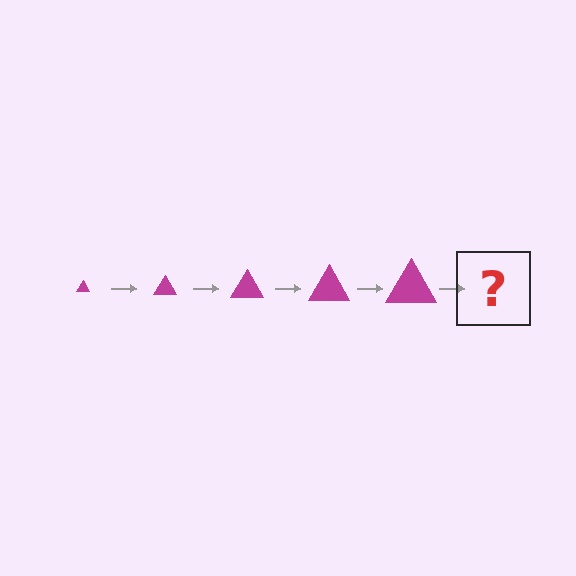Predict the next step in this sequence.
The next step is a magenta triangle, larger than the previous one.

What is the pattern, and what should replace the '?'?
The pattern is that the triangle gets progressively larger each step. The '?' should be a magenta triangle, larger than the previous one.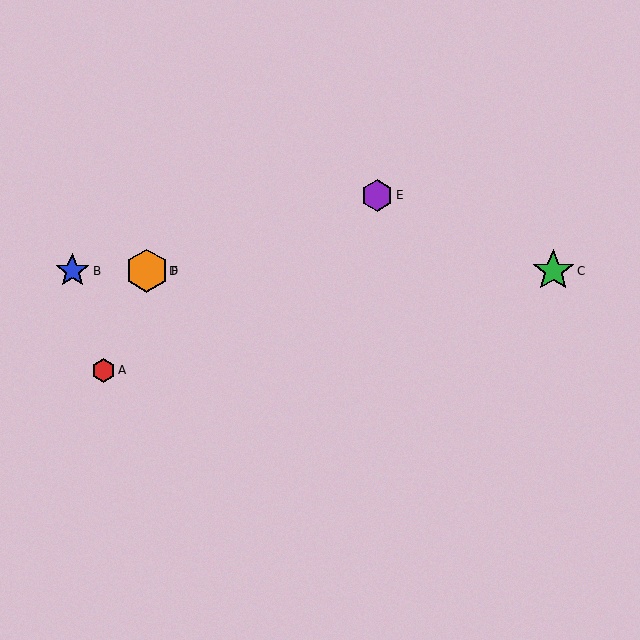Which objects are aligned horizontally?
Objects B, C, D, F are aligned horizontally.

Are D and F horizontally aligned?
Yes, both are at y≈271.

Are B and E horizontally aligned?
No, B is at y≈271 and E is at y≈195.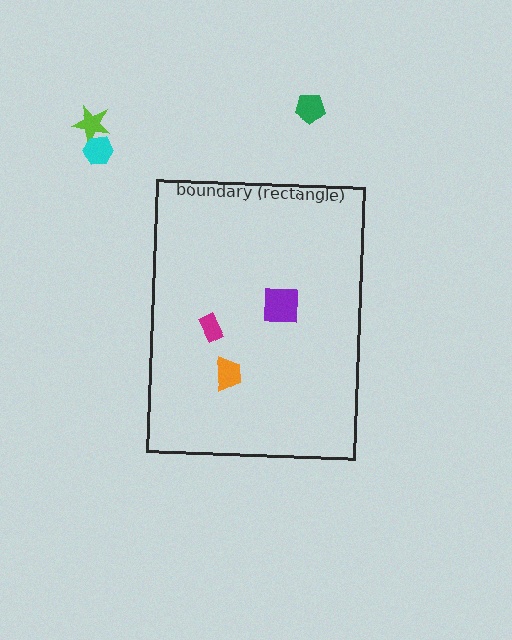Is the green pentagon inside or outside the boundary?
Outside.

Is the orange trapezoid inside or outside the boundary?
Inside.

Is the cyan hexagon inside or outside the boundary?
Outside.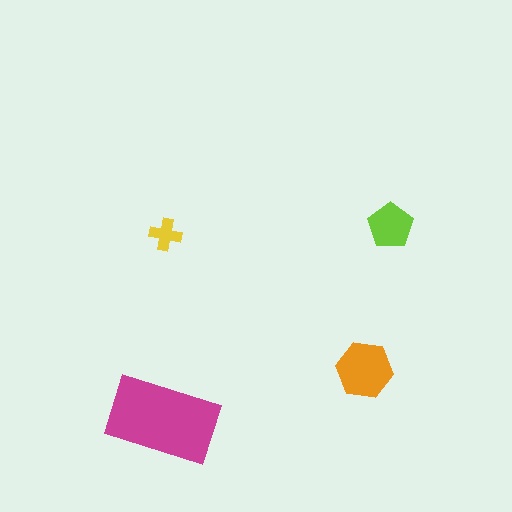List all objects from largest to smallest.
The magenta rectangle, the orange hexagon, the lime pentagon, the yellow cross.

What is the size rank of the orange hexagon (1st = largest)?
2nd.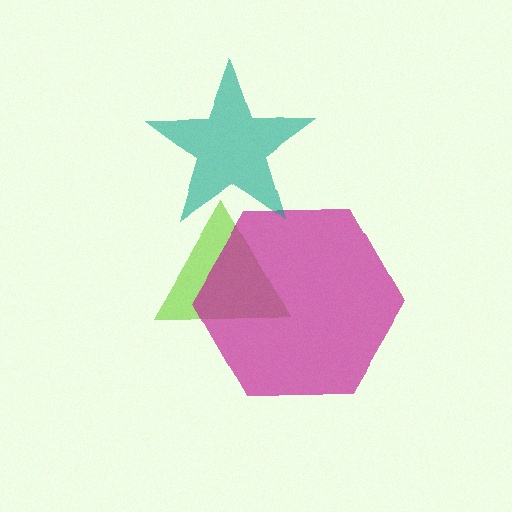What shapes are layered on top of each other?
The layered shapes are: a lime triangle, a magenta hexagon, a teal star.